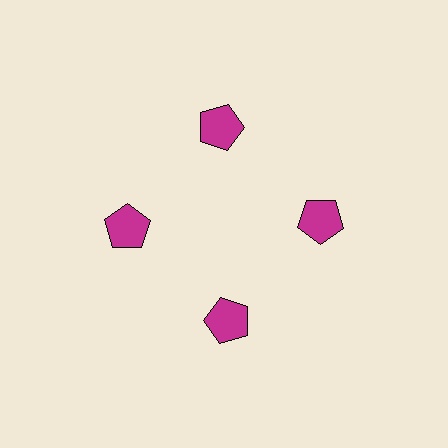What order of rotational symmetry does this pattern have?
This pattern has 4-fold rotational symmetry.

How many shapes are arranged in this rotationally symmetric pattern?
There are 4 shapes, arranged in 4 groups of 1.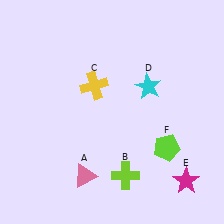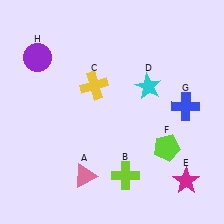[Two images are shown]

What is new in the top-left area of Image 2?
A purple circle (H) was added in the top-left area of Image 2.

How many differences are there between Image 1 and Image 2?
There are 2 differences between the two images.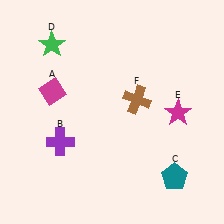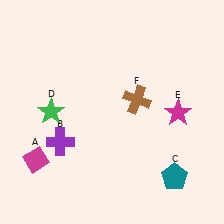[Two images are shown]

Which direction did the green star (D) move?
The green star (D) moved down.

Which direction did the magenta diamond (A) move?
The magenta diamond (A) moved down.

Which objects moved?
The objects that moved are: the magenta diamond (A), the green star (D).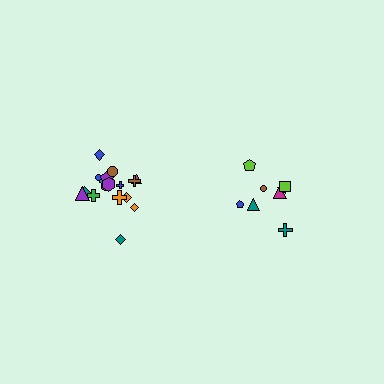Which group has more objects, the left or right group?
The left group.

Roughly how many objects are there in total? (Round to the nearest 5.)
Roughly 25 objects in total.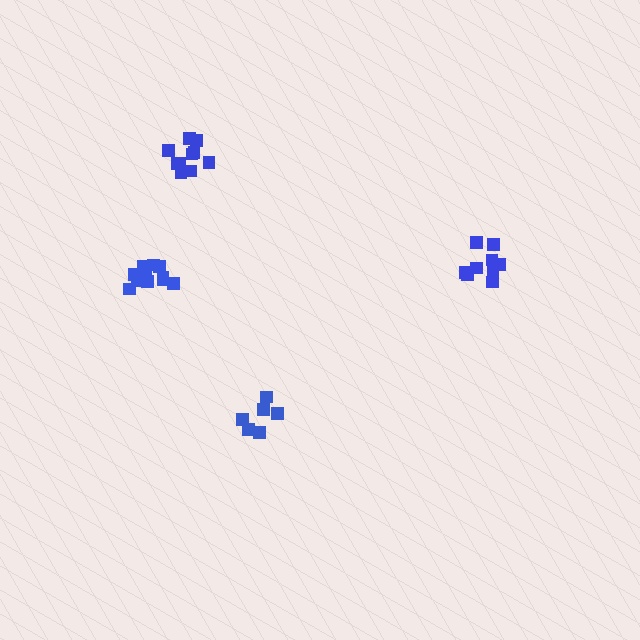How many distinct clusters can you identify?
There are 4 distinct clusters.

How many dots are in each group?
Group 1: 9 dots, Group 2: 10 dots, Group 3: 6 dots, Group 4: 11 dots (36 total).